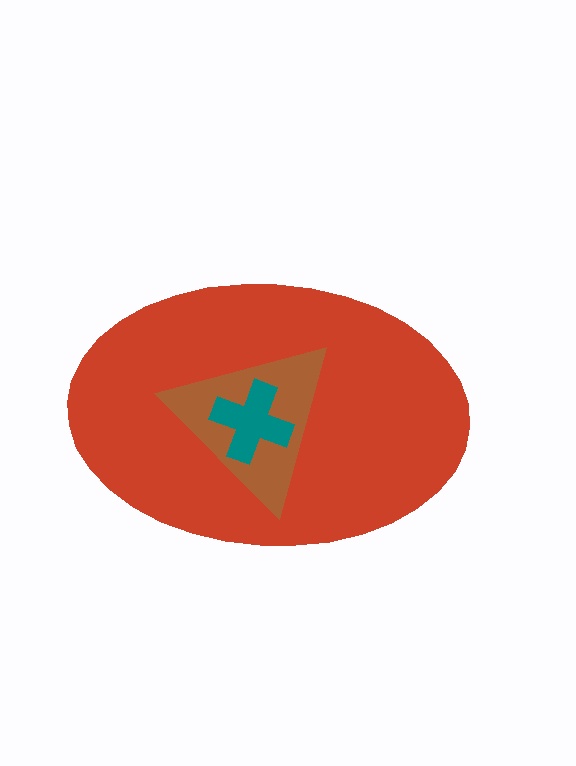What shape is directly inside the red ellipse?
The brown triangle.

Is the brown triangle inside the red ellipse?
Yes.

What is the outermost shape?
The red ellipse.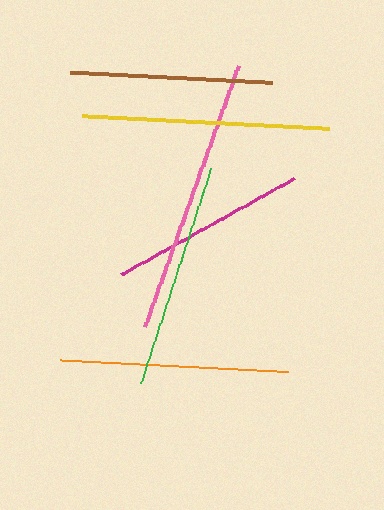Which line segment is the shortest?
The magenta line is the shortest at approximately 198 pixels.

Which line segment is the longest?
The pink line is the longest at approximately 277 pixels.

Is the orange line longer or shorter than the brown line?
The orange line is longer than the brown line.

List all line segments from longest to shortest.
From longest to shortest: pink, yellow, orange, green, brown, magenta.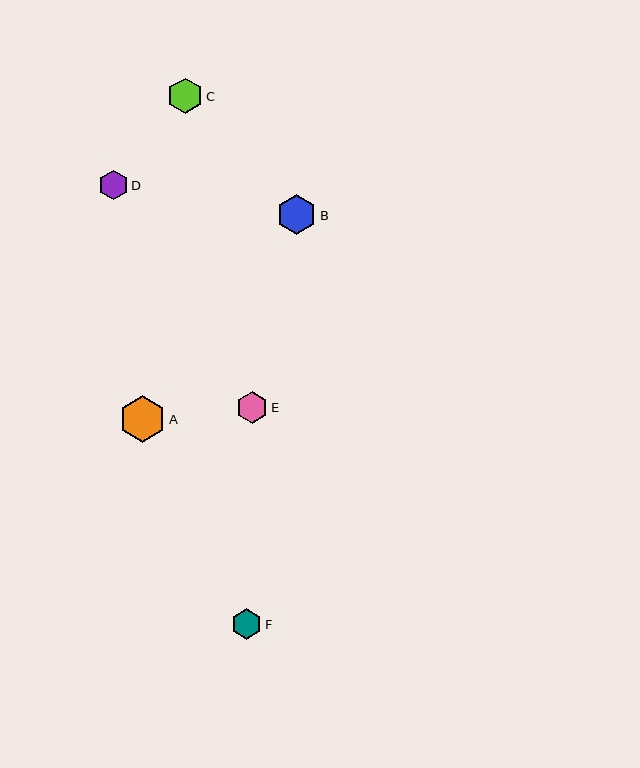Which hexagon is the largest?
Hexagon A is the largest with a size of approximately 46 pixels.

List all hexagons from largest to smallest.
From largest to smallest: A, B, C, E, F, D.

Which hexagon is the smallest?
Hexagon D is the smallest with a size of approximately 29 pixels.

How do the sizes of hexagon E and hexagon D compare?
Hexagon E and hexagon D are approximately the same size.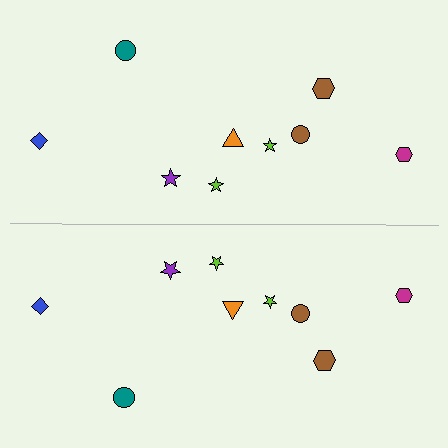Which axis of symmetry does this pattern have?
The pattern has a horizontal axis of symmetry running through the center of the image.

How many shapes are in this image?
There are 18 shapes in this image.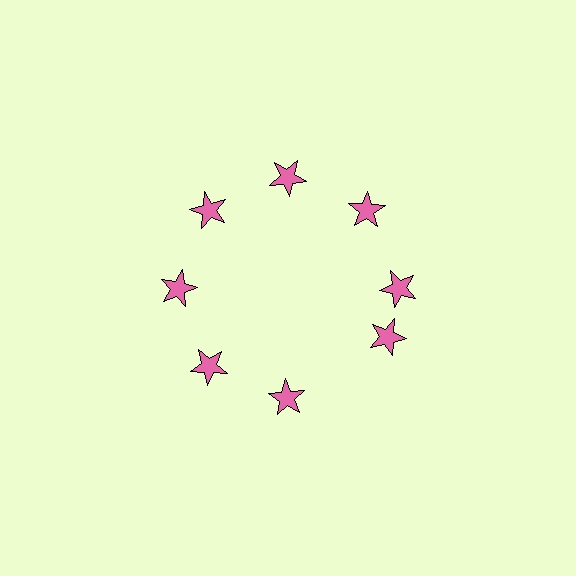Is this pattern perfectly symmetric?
No. The 8 pink stars are arranged in a ring, but one element near the 4 o'clock position is rotated out of alignment along the ring, breaking the 8-fold rotational symmetry.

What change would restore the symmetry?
The symmetry would be restored by rotating it back into even spacing with its neighbors so that all 8 stars sit at equal angles and equal distance from the center.